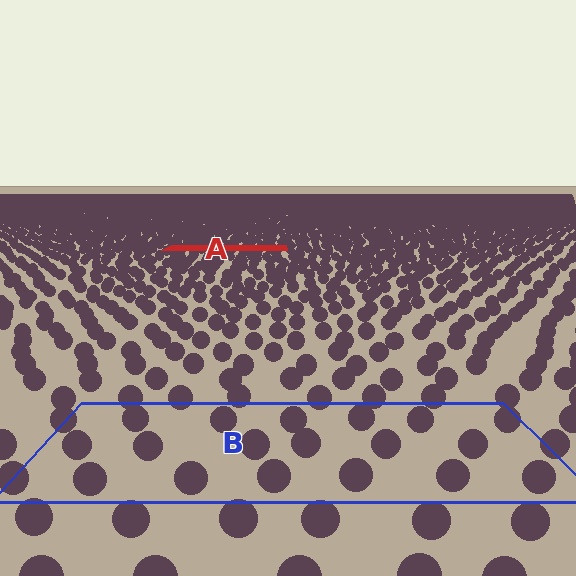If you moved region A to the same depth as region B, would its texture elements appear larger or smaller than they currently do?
They would appear larger. At a closer depth, the same texture elements are projected at a bigger on-screen size.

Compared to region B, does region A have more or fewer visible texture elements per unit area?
Region A has more texture elements per unit area — they are packed more densely because it is farther away.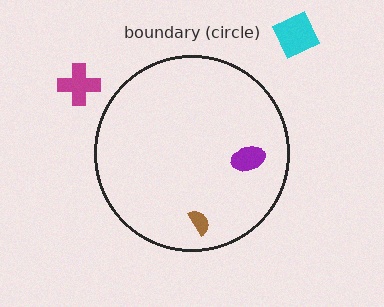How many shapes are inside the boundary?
2 inside, 2 outside.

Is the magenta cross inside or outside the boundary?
Outside.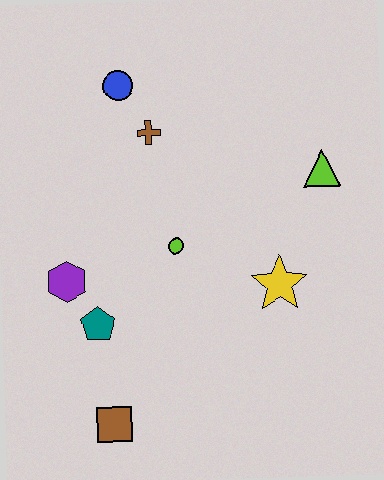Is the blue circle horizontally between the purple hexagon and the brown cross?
Yes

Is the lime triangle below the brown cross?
Yes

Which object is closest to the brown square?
The teal pentagon is closest to the brown square.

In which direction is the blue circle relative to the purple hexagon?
The blue circle is above the purple hexagon.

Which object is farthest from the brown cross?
The brown square is farthest from the brown cross.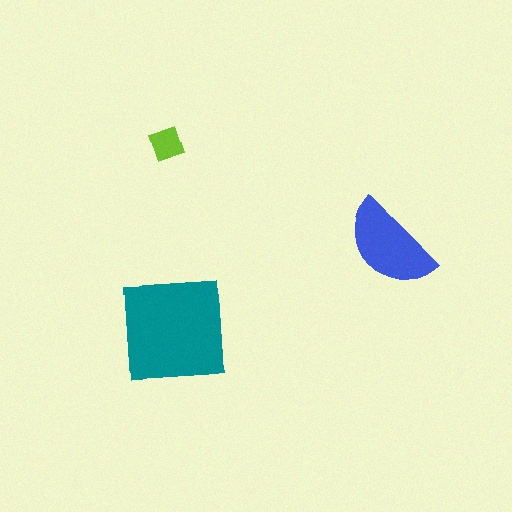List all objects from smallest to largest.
The lime diamond, the blue semicircle, the teal square.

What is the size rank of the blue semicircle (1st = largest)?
2nd.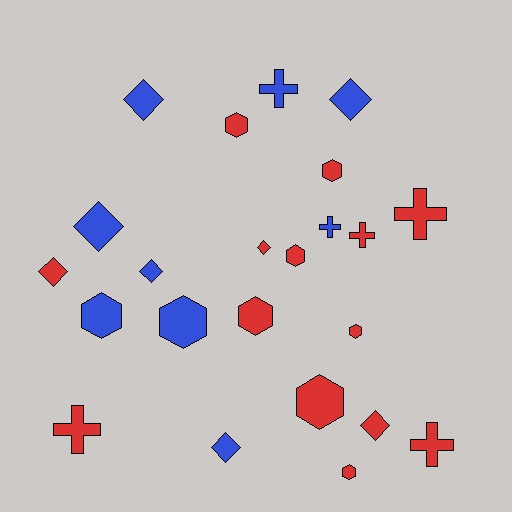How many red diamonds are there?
There are 3 red diamonds.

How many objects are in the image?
There are 23 objects.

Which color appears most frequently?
Red, with 14 objects.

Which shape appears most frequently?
Hexagon, with 9 objects.